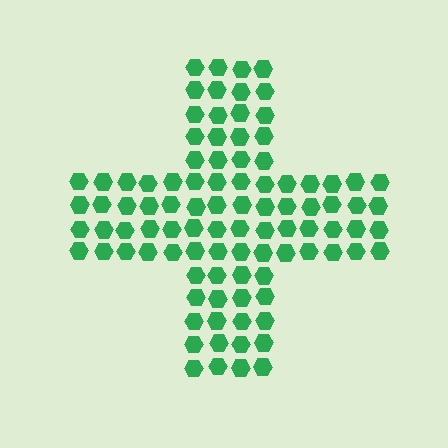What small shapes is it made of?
It is made of small hexagons.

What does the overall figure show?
The overall figure shows a cross.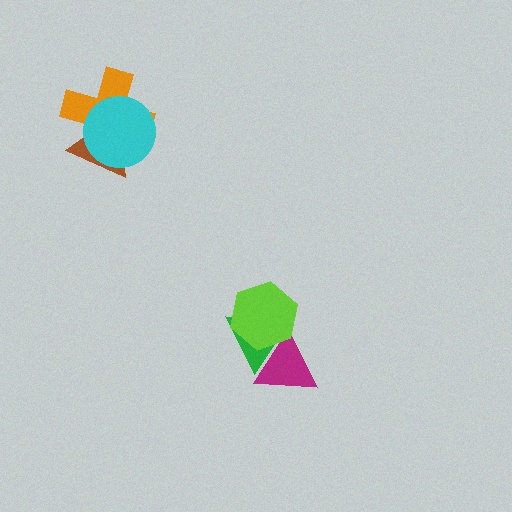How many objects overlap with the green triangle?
2 objects overlap with the green triangle.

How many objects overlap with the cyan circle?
2 objects overlap with the cyan circle.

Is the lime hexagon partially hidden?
No, no other shape covers it.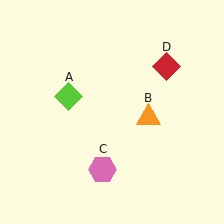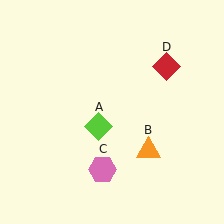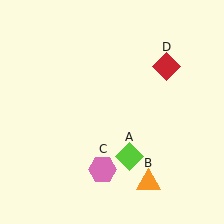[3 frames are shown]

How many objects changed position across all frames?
2 objects changed position: lime diamond (object A), orange triangle (object B).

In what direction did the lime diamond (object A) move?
The lime diamond (object A) moved down and to the right.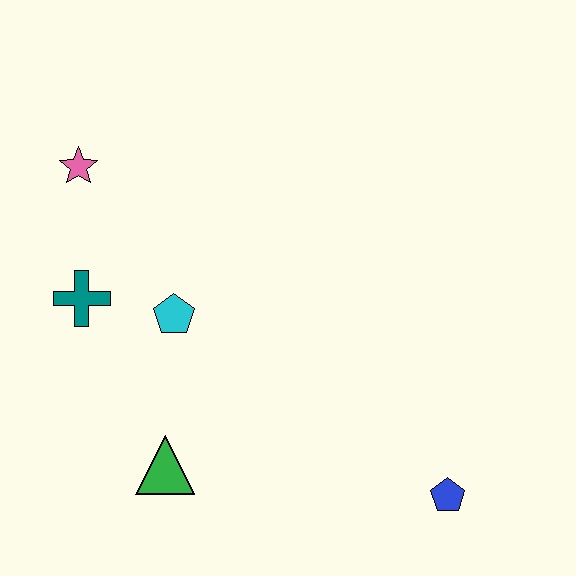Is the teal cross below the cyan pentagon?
No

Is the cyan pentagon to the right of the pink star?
Yes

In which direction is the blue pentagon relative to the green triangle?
The blue pentagon is to the right of the green triangle.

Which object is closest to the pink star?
The teal cross is closest to the pink star.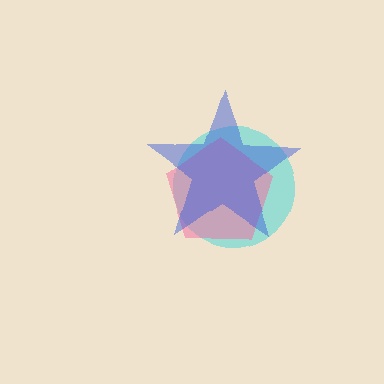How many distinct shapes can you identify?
There are 3 distinct shapes: a cyan circle, a pink pentagon, a blue star.